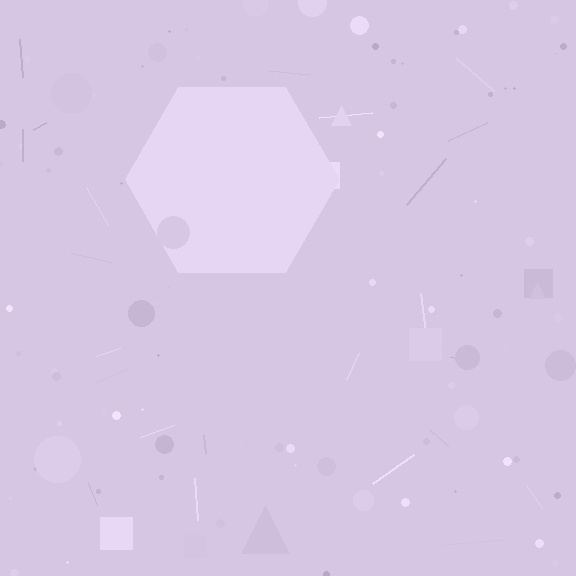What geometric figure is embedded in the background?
A hexagon is embedded in the background.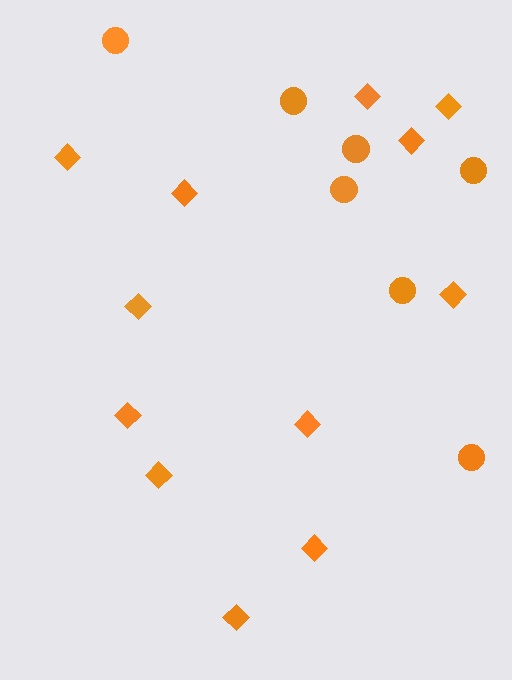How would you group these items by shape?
There are 2 groups: one group of diamonds (12) and one group of circles (7).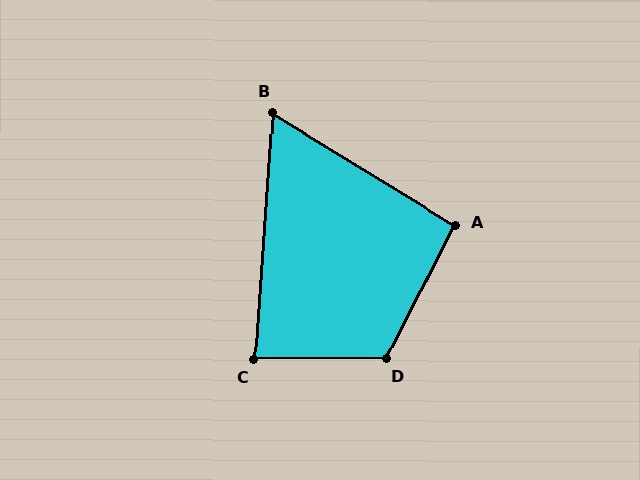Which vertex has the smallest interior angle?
B, at approximately 63 degrees.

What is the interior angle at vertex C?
Approximately 86 degrees (approximately right).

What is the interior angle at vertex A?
Approximately 94 degrees (approximately right).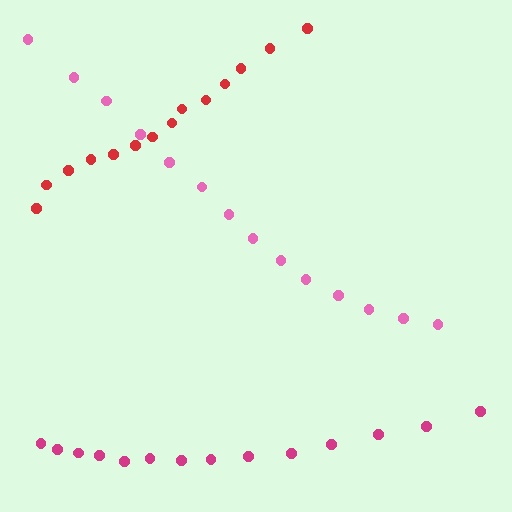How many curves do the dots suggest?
There are 3 distinct paths.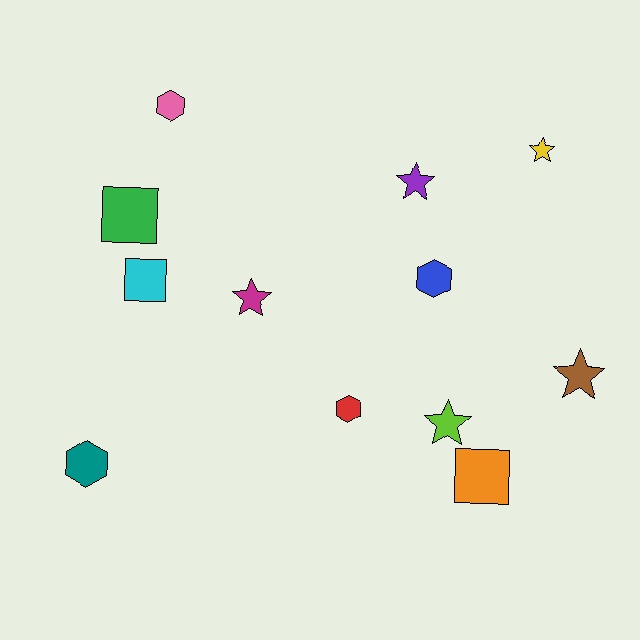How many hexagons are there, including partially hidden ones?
There are 4 hexagons.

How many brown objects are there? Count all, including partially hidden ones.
There is 1 brown object.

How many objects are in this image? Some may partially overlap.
There are 12 objects.